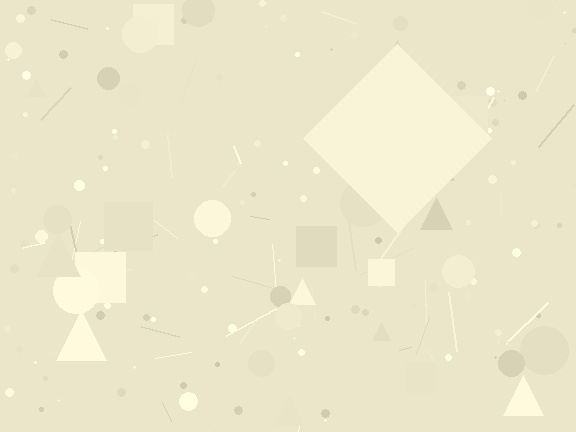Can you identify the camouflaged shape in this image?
The camouflaged shape is a diamond.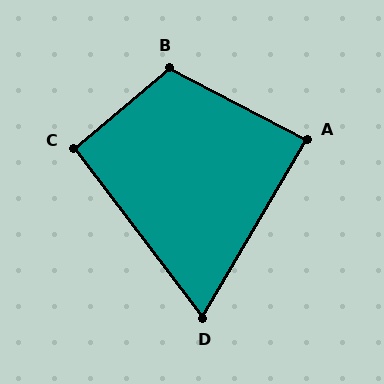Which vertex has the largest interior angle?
B, at approximately 112 degrees.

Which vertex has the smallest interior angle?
D, at approximately 68 degrees.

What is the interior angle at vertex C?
Approximately 93 degrees (approximately right).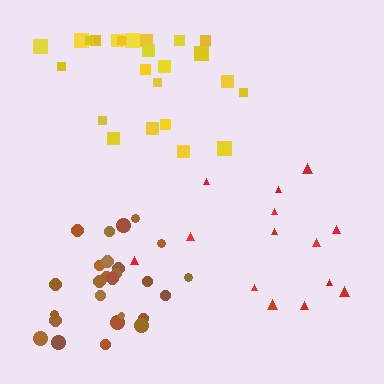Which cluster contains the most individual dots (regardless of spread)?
Brown (27).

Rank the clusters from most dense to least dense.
brown, red, yellow.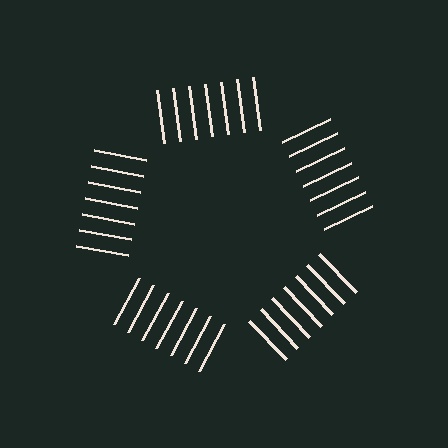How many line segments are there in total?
35 — 7 along each of the 5 edges.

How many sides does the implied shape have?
5 sides — the line-ends trace a pentagon.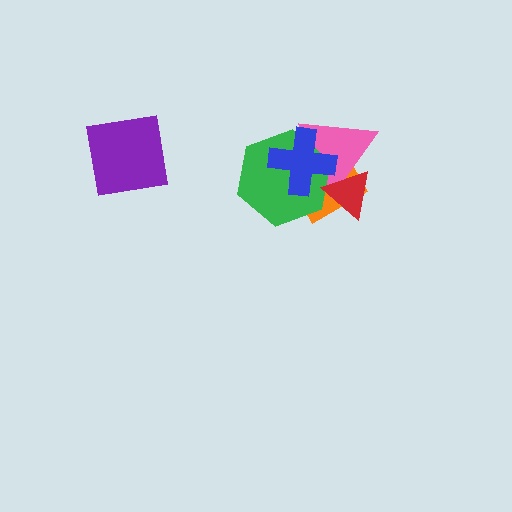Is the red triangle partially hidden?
No, no other shape covers it.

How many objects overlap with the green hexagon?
4 objects overlap with the green hexagon.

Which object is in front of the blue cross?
The red triangle is in front of the blue cross.